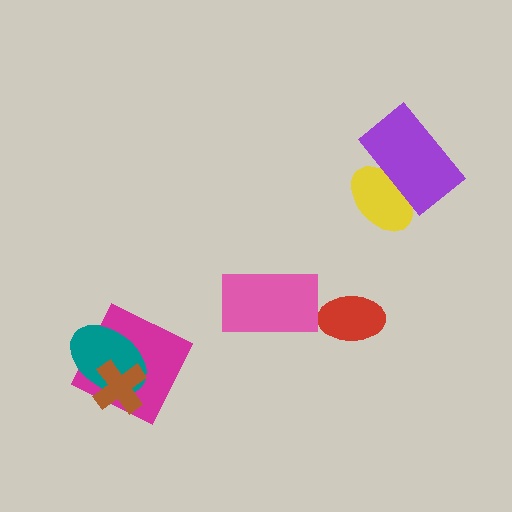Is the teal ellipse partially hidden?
Yes, it is partially covered by another shape.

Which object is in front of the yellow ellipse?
The purple rectangle is in front of the yellow ellipse.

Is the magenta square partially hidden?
Yes, it is partially covered by another shape.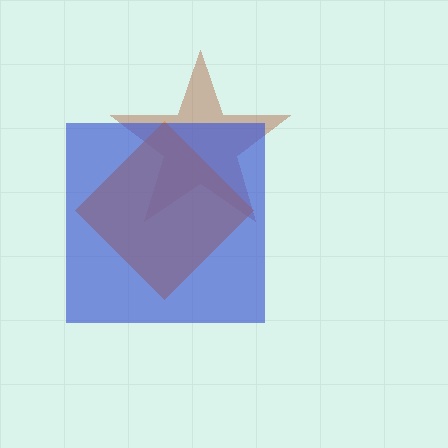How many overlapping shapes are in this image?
There are 3 overlapping shapes in the image.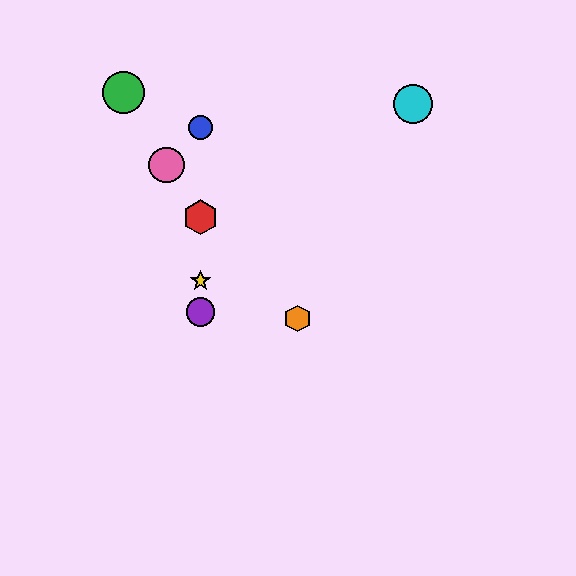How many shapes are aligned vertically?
4 shapes (the red hexagon, the blue circle, the yellow star, the purple circle) are aligned vertically.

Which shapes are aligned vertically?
The red hexagon, the blue circle, the yellow star, the purple circle are aligned vertically.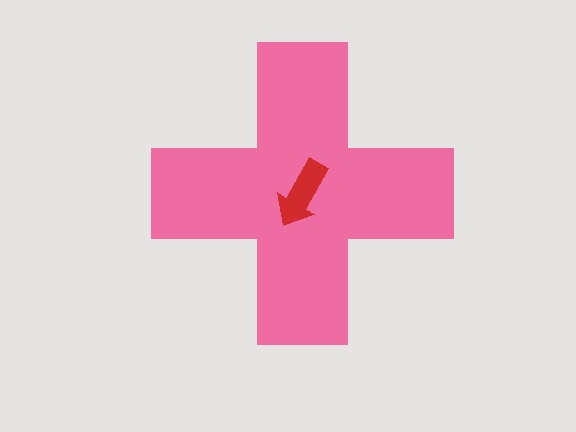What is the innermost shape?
The red arrow.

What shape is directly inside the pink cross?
The red arrow.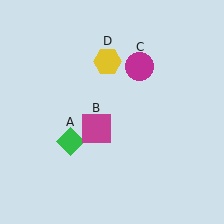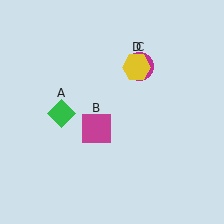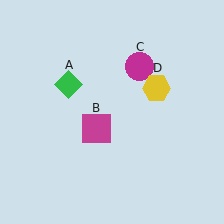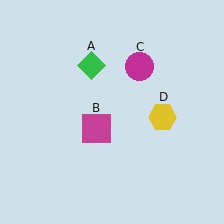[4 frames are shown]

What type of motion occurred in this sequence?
The green diamond (object A), yellow hexagon (object D) rotated clockwise around the center of the scene.